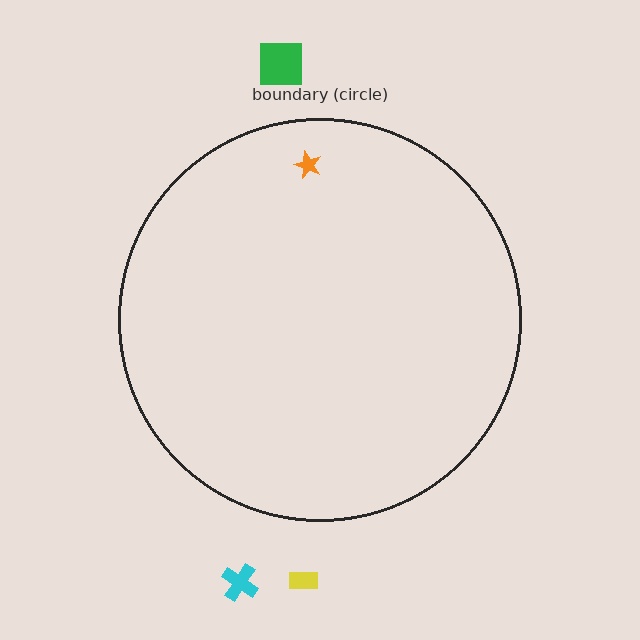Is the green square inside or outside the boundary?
Outside.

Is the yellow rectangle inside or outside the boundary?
Outside.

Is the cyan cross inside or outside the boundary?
Outside.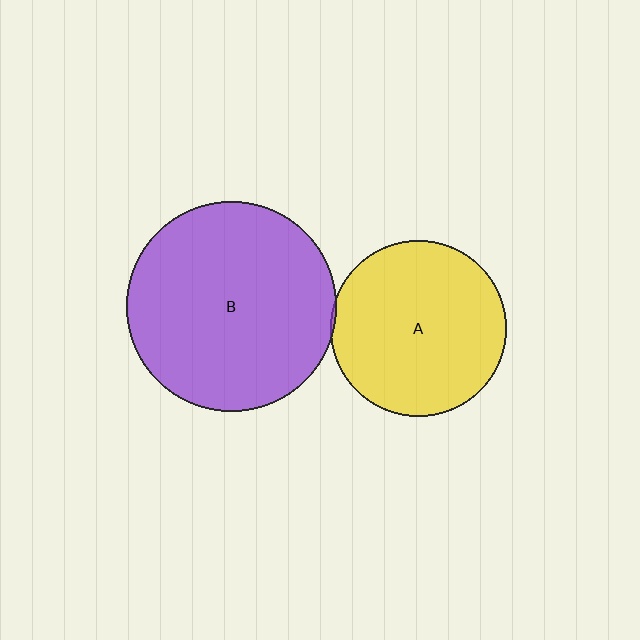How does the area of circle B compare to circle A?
Approximately 1.4 times.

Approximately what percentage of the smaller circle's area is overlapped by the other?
Approximately 5%.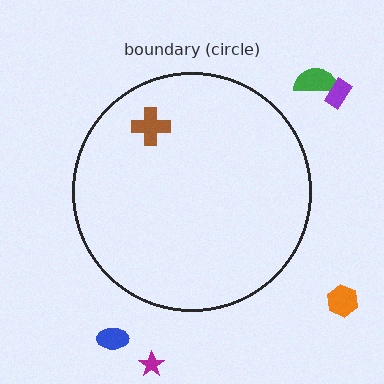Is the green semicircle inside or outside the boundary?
Outside.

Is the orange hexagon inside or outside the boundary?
Outside.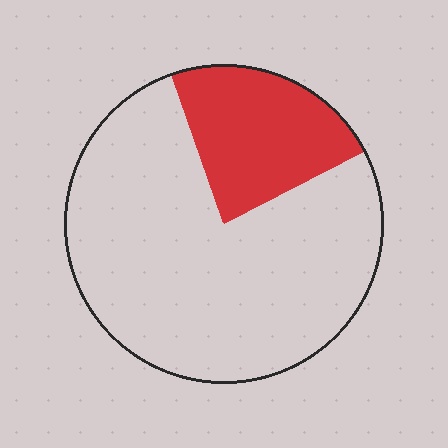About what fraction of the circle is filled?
About one quarter (1/4).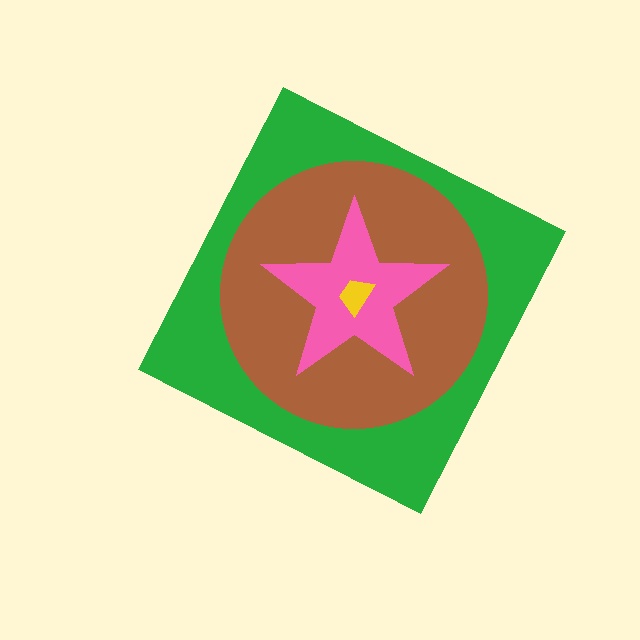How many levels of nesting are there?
4.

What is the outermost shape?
The green diamond.